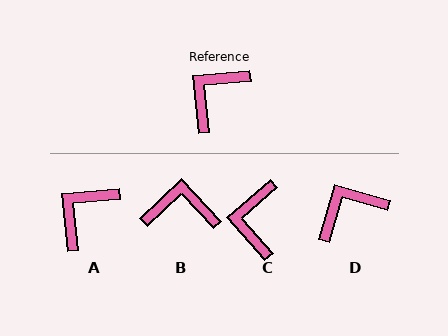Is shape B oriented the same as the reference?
No, it is off by about 53 degrees.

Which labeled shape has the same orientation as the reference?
A.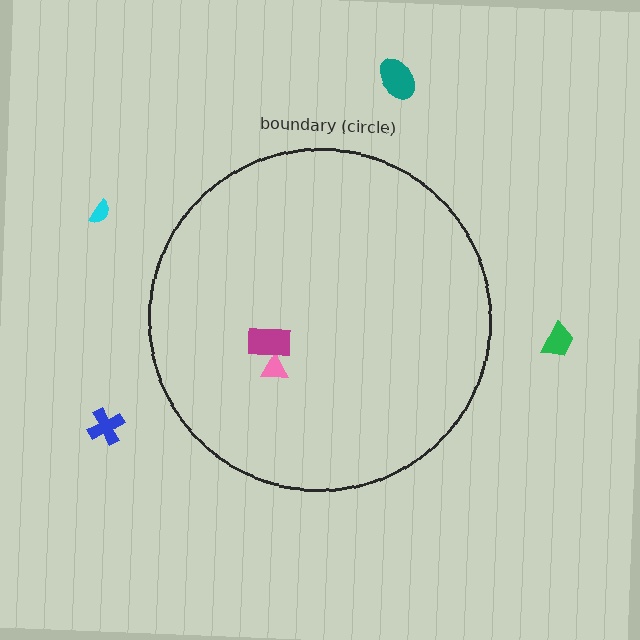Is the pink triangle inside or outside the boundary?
Inside.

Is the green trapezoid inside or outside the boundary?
Outside.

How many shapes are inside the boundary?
2 inside, 4 outside.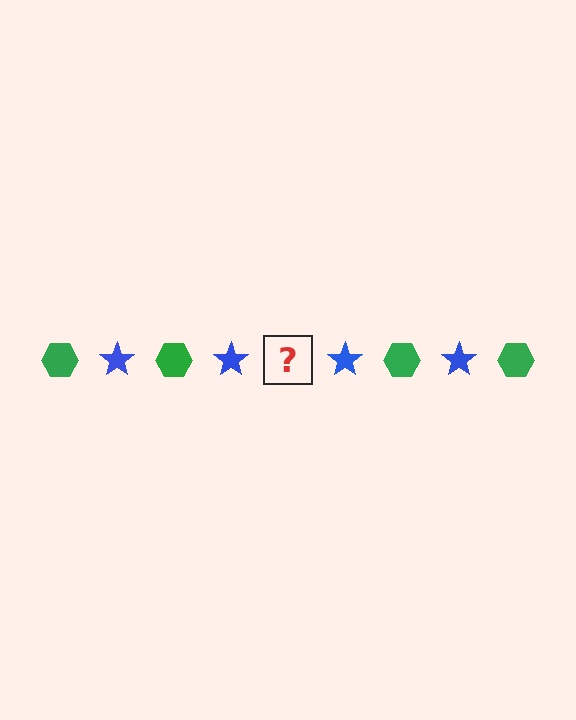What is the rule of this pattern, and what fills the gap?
The rule is that the pattern alternates between green hexagon and blue star. The gap should be filled with a green hexagon.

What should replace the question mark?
The question mark should be replaced with a green hexagon.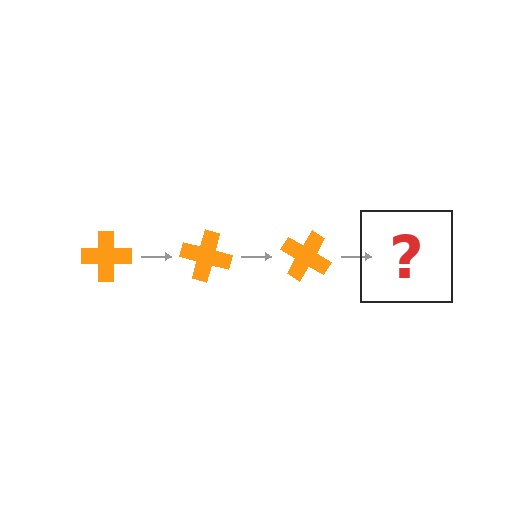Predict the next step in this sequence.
The next step is an orange cross rotated 45 degrees.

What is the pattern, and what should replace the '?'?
The pattern is that the cross rotates 15 degrees each step. The '?' should be an orange cross rotated 45 degrees.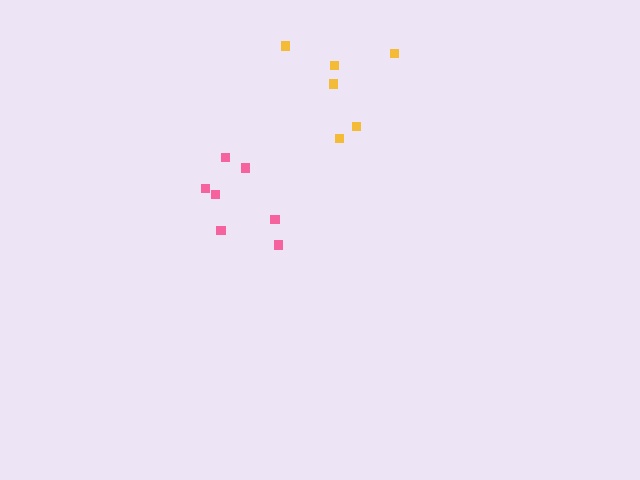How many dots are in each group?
Group 1: 7 dots, Group 2: 6 dots (13 total).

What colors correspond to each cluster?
The clusters are colored: pink, yellow.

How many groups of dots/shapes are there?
There are 2 groups.